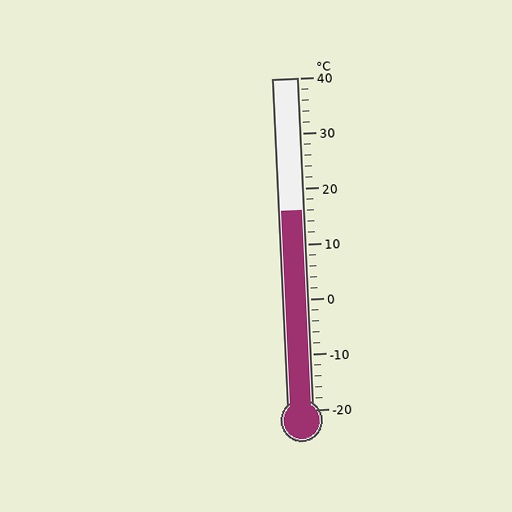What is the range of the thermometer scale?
The thermometer scale ranges from -20°C to 40°C.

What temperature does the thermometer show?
The thermometer shows approximately 16°C.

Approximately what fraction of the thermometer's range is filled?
The thermometer is filled to approximately 60% of its range.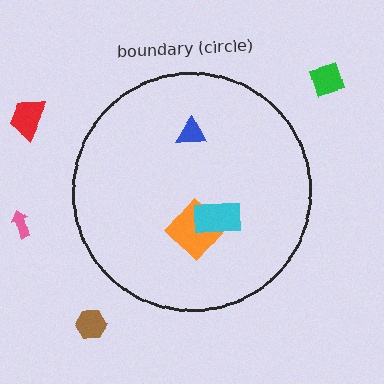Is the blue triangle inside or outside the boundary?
Inside.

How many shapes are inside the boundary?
3 inside, 4 outside.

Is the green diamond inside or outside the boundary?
Outside.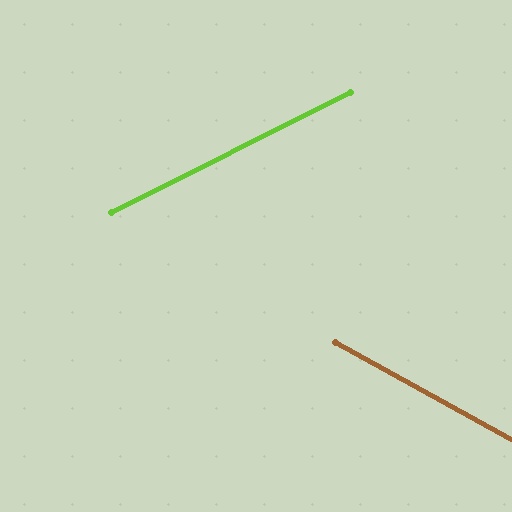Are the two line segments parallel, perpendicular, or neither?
Neither parallel nor perpendicular — they differ by about 55°.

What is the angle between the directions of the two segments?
Approximately 55 degrees.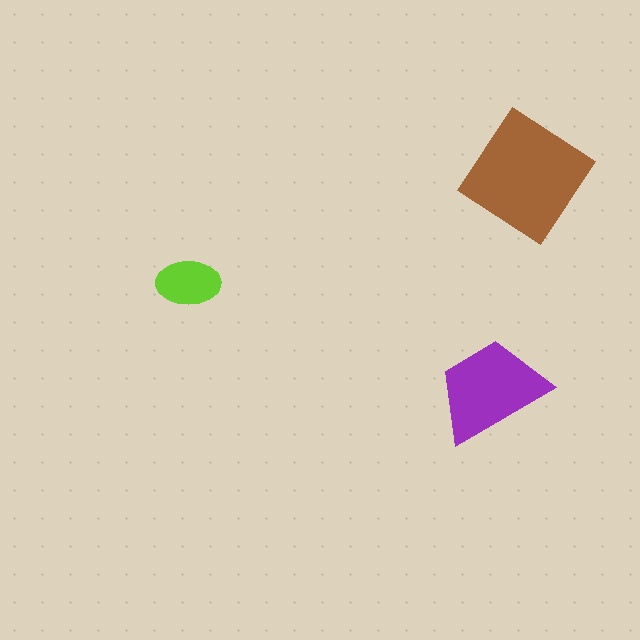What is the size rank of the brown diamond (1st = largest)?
1st.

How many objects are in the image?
There are 3 objects in the image.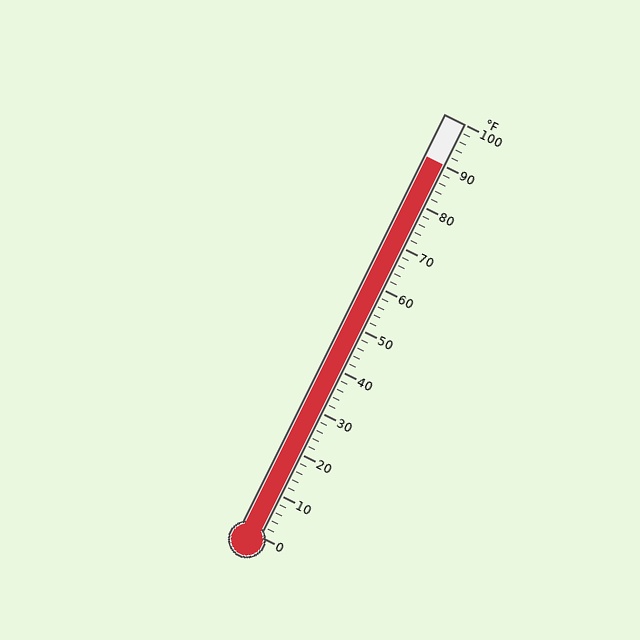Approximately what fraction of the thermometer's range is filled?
The thermometer is filled to approximately 90% of its range.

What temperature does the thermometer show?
The thermometer shows approximately 90°F.